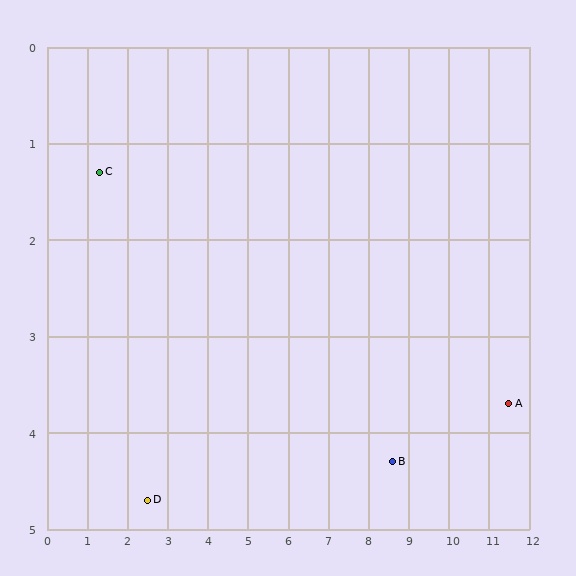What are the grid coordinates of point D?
Point D is at approximately (2.5, 4.7).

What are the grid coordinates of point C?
Point C is at approximately (1.3, 1.3).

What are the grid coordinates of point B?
Point B is at approximately (8.6, 4.3).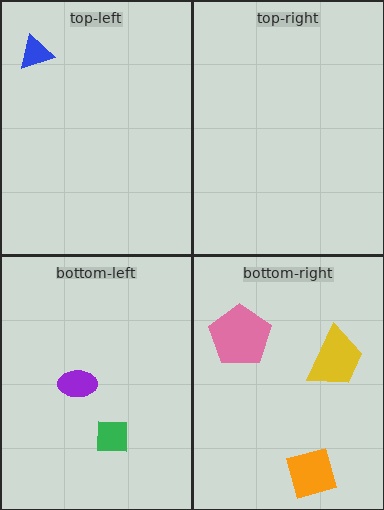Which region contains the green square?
The bottom-left region.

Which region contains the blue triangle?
The top-left region.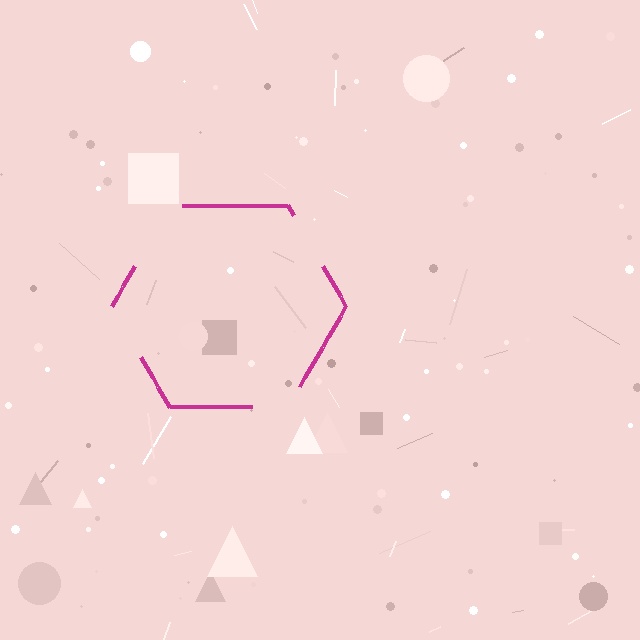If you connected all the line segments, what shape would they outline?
They would outline a hexagon.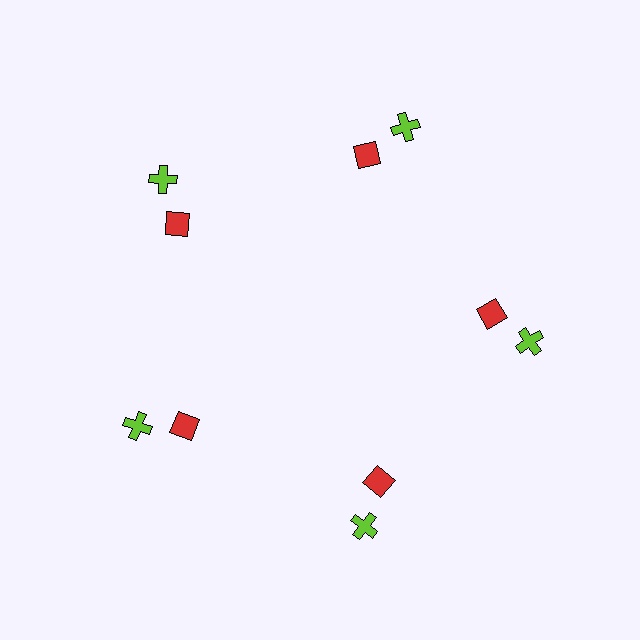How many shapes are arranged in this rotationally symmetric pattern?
There are 10 shapes, arranged in 5 groups of 2.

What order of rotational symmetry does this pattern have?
This pattern has 5-fold rotational symmetry.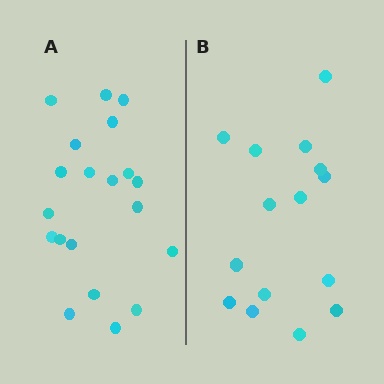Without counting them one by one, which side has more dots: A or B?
Region A (the left region) has more dots.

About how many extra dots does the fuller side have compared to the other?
Region A has about 5 more dots than region B.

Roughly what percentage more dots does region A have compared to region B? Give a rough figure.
About 35% more.